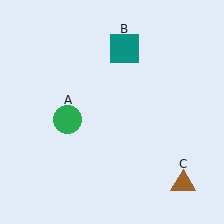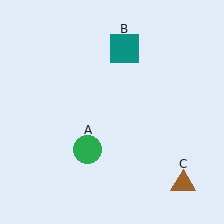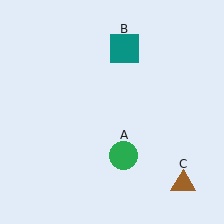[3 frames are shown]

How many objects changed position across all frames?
1 object changed position: green circle (object A).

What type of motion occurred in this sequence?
The green circle (object A) rotated counterclockwise around the center of the scene.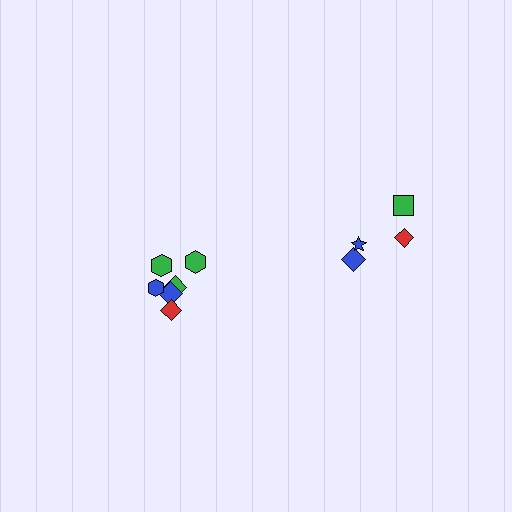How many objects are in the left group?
There are 6 objects.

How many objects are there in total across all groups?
There are 10 objects.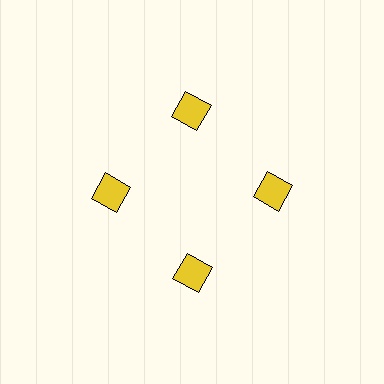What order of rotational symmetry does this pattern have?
This pattern has 4-fold rotational symmetry.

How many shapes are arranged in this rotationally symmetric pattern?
There are 4 shapes, arranged in 4 groups of 1.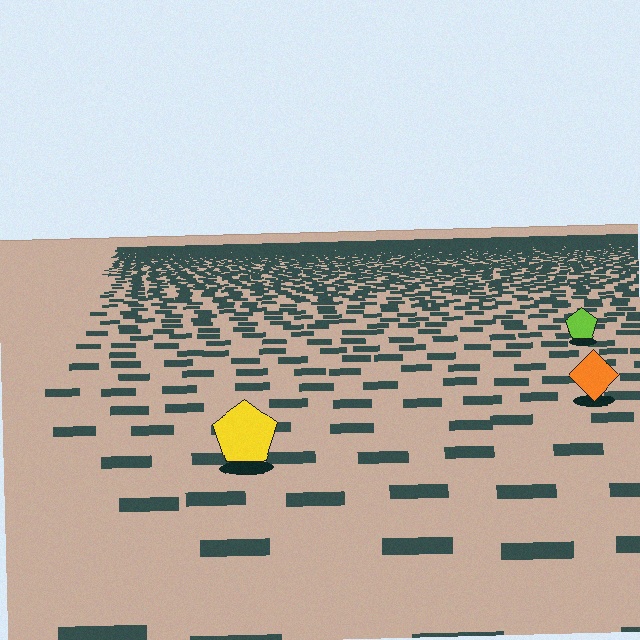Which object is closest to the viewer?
The yellow pentagon is closest. The texture marks near it are larger and more spread out.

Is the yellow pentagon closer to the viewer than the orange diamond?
Yes. The yellow pentagon is closer — you can tell from the texture gradient: the ground texture is coarser near it.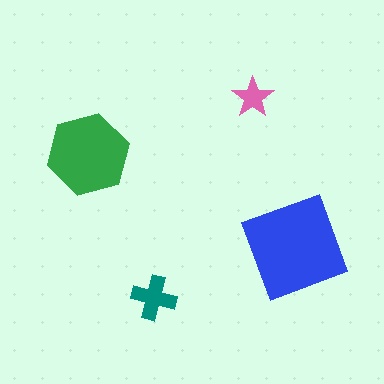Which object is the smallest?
The pink star.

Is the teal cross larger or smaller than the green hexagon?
Smaller.